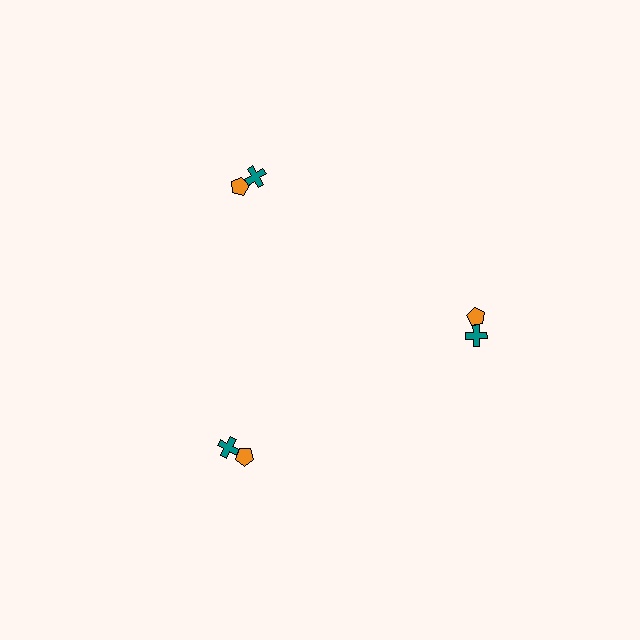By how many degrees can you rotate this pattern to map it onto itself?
The pattern maps onto itself every 120 degrees of rotation.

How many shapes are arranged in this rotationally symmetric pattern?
There are 6 shapes, arranged in 3 groups of 2.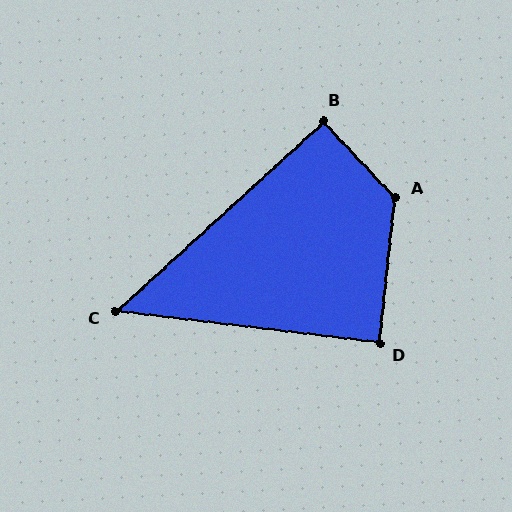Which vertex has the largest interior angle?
A, at approximately 131 degrees.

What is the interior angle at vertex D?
Approximately 89 degrees (approximately right).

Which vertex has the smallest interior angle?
C, at approximately 49 degrees.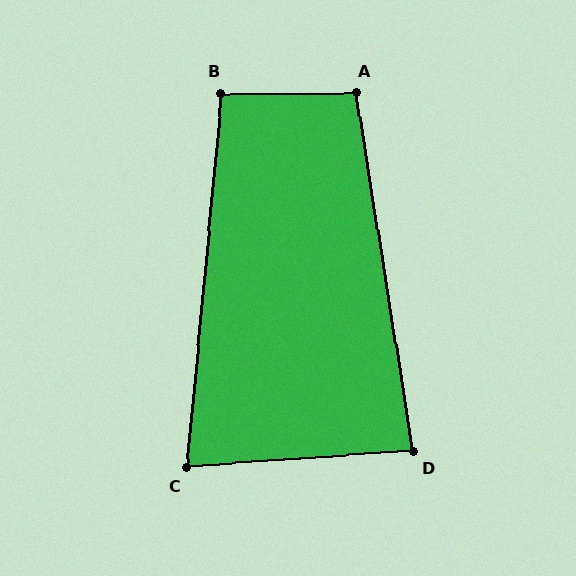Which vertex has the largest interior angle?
A, at approximately 99 degrees.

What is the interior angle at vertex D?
Approximately 85 degrees (acute).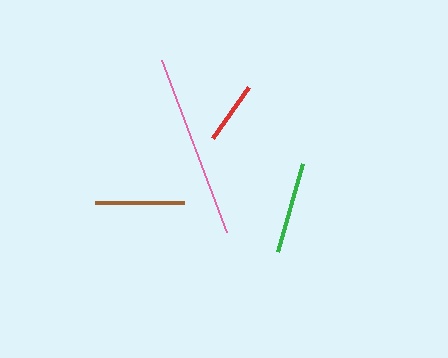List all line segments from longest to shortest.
From longest to shortest: pink, green, brown, red.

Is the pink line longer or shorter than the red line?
The pink line is longer than the red line.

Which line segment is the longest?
The pink line is the longest at approximately 184 pixels.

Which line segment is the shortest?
The red line is the shortest at approximately 62 pixels.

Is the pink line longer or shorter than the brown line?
The pink line is longer than the brown line.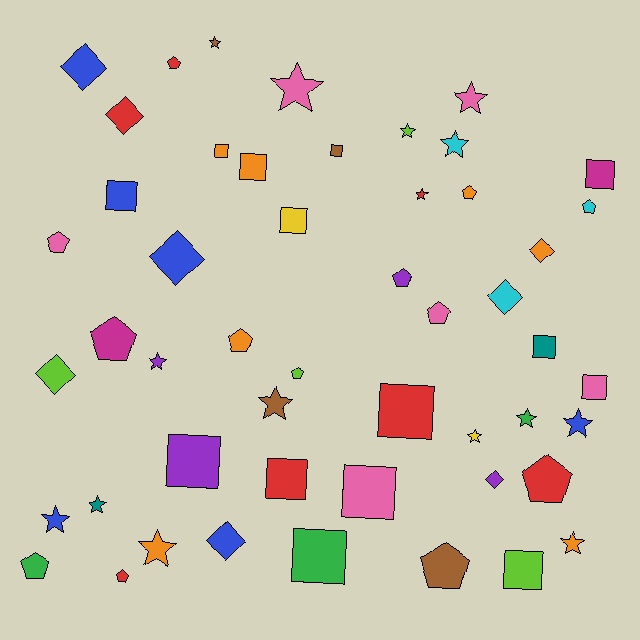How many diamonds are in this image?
There are 8 diamonds.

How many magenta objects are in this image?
There are 2 magenta objects.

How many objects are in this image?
There are 50 objects.